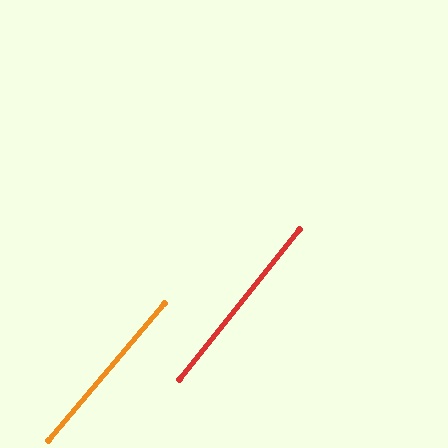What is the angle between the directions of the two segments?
Approximately 1 degree.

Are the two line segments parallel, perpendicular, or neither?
Parallel — their directions differ by only 1.1°.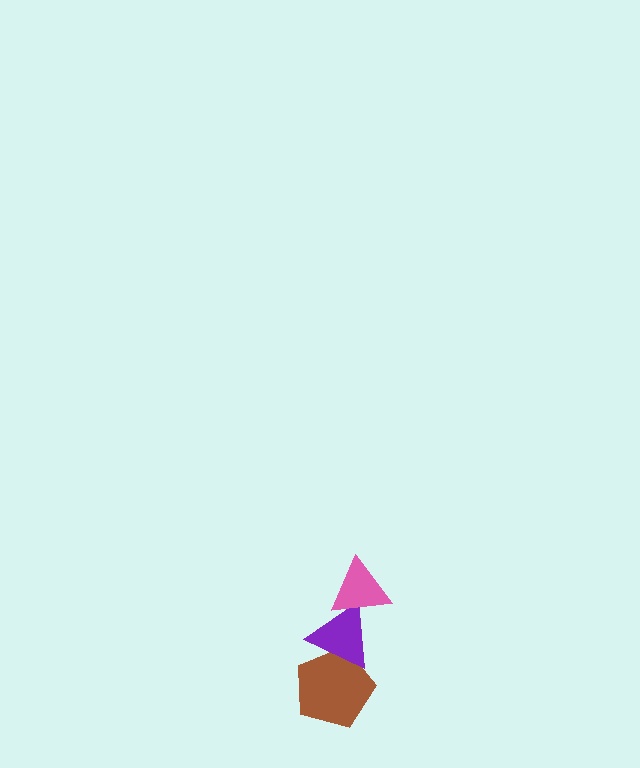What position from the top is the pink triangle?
The pink triangle is 1st from the top.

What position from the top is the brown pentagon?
The brown pentagon is 3rd from the top.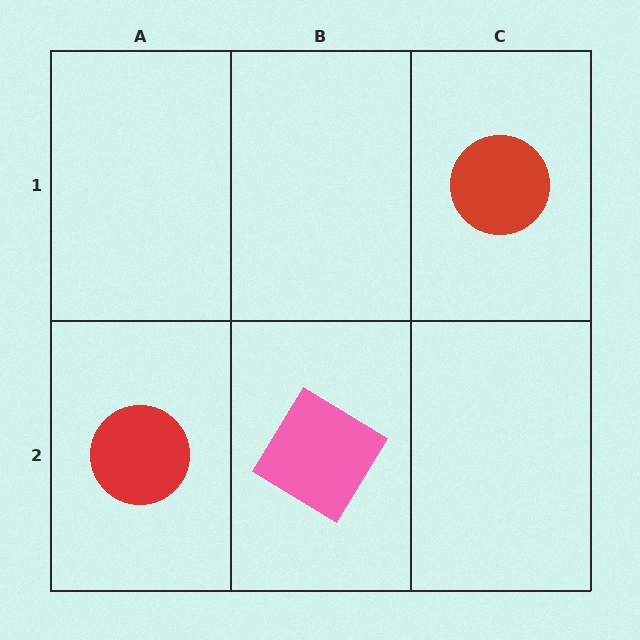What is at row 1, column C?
A red circle.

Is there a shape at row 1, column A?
No, that cell is empty.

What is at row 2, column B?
A pink diamond.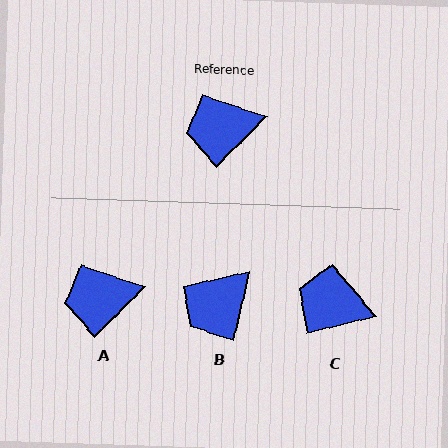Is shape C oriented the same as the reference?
No, it is off by about 31 degrees.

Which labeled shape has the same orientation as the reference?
A.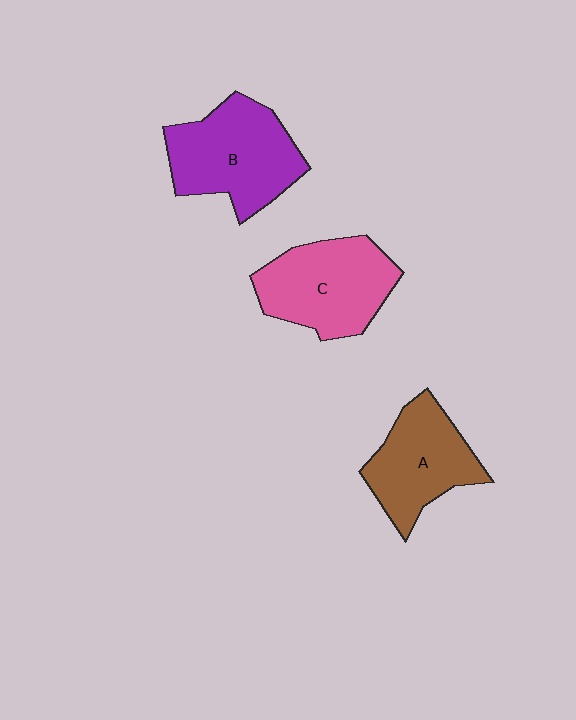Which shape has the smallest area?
Shape A (brown).